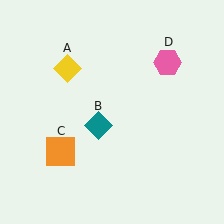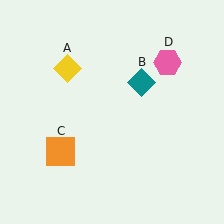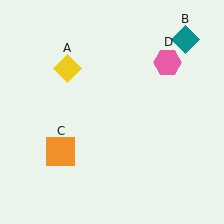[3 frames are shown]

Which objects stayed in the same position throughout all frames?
Yellow diamond (object A) and orange square (object C) and pink hexagon (object D) remained stationary.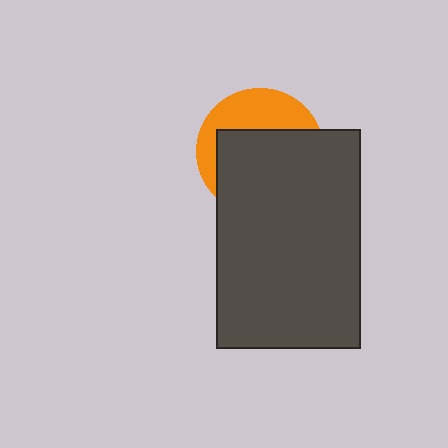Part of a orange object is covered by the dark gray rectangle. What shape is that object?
It is a circle.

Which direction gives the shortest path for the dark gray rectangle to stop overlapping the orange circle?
Moving down gives the shortest separation.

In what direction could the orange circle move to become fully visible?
The orange circle could move up. That would shift it out from behind the dark gray rectangle entirely.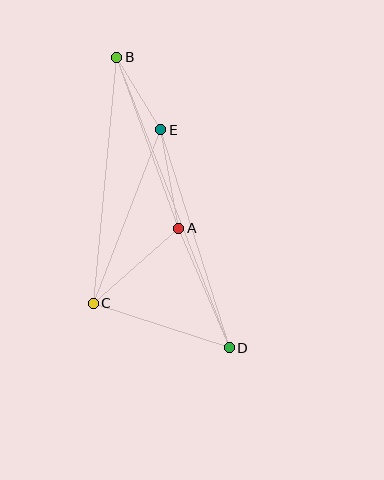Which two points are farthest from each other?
Points B and D are farthest from each other.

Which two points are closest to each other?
Points B and E are closest to each other.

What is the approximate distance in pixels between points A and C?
The distance between A and C is approximately 114 pixels.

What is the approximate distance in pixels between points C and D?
The distance between C and D is approximately 143 pixels.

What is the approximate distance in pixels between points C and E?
The distance between C and E is approximately 186 pixels.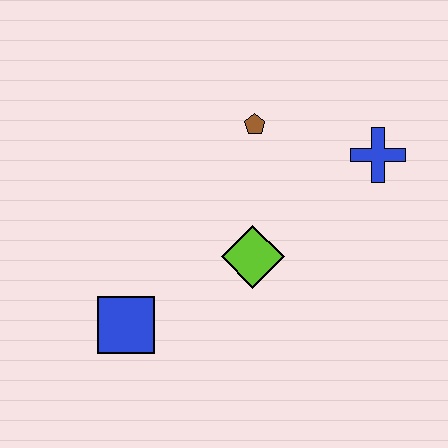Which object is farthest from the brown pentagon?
The blue square is farthest from the brown pentagon.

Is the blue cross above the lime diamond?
Yes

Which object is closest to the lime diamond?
The brown pentagon is closest to the lime diamond.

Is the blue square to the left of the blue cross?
Yes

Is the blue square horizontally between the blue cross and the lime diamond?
No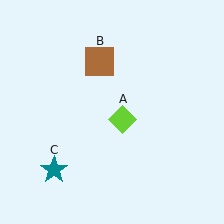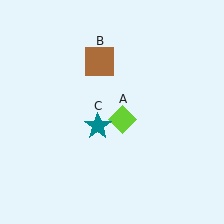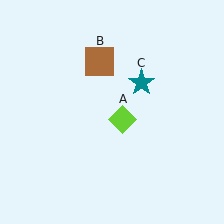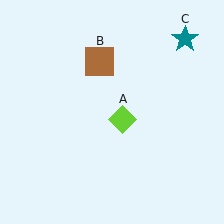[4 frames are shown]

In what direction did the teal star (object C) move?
The teal star (object C) moved up and to the right.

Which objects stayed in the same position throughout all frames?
Lime diamond (object A) and brown square (object B) remained stationary.